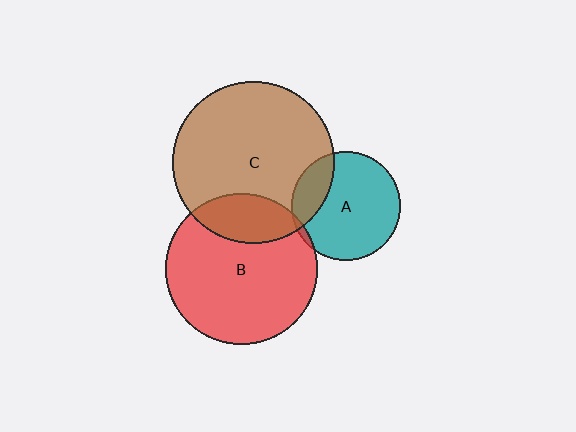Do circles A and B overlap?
Yes.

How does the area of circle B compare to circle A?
Approximately 1.9 times.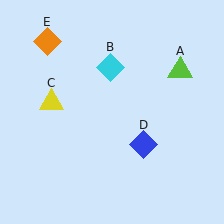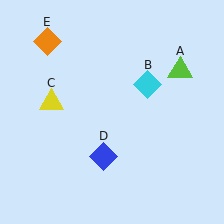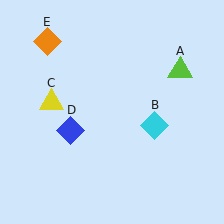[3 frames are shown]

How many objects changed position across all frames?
2 objects changed position: cyan diamond (object B), blue diamond (object D).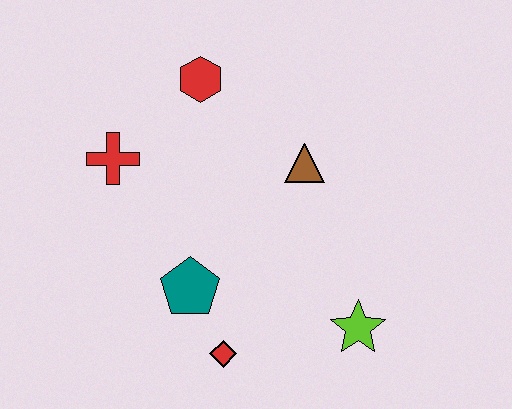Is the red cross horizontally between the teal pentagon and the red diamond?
No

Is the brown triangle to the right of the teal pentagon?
Yes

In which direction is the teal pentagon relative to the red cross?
The teal pentagon is below the red cross.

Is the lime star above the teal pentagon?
No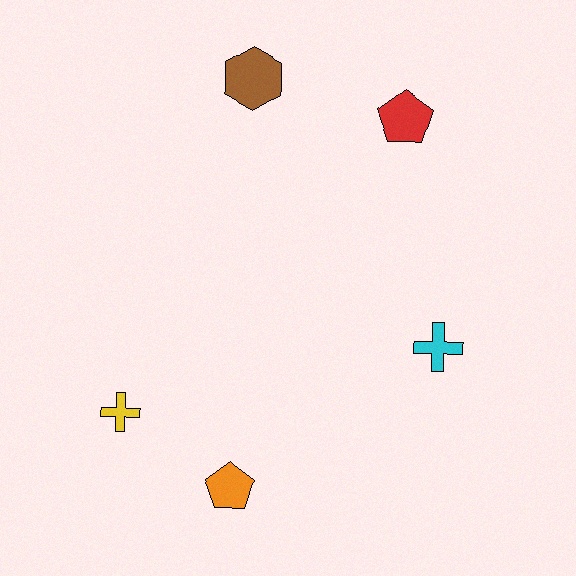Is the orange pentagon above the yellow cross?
No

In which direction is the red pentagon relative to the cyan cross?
The red pentagon is above the cyan cross.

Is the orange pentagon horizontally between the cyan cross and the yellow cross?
Yes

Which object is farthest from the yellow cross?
The red pentagon is farthest from the yellow cross.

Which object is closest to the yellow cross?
The orange pentagon is closest to the yellow cross.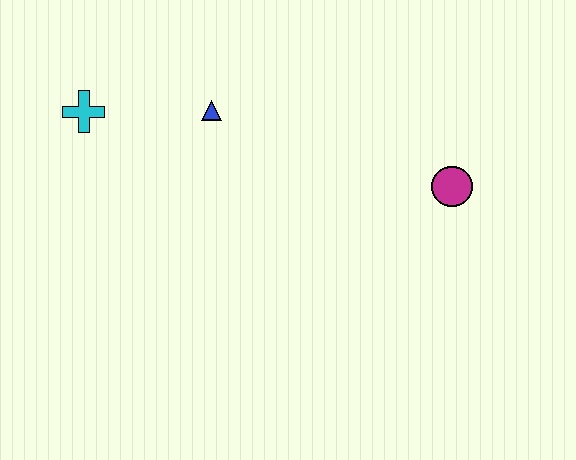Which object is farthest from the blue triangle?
The magenta circle is farthest from the blue triangle.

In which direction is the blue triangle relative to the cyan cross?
The blue triangle is to the right of the cyan cross.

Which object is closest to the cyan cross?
The blue triangle is closest to the cyan cross.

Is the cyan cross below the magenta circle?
No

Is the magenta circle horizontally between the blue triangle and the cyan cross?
No